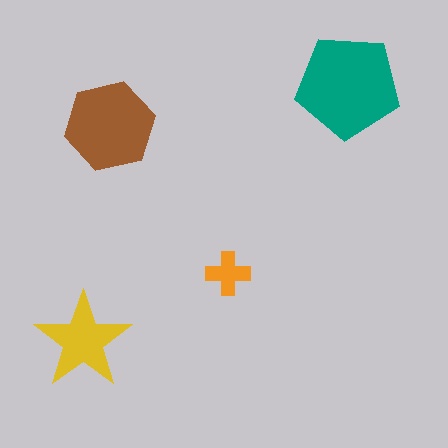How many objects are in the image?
There are 4 objects in the image.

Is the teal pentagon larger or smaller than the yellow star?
Larger.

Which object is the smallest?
The orange cross.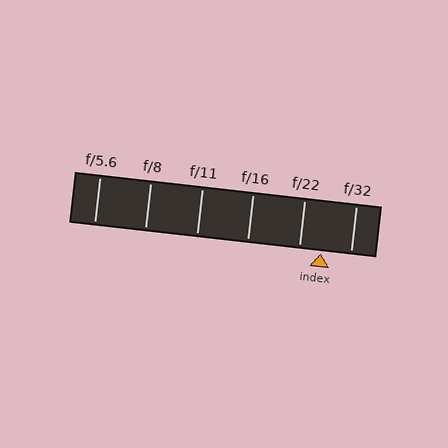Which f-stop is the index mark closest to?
The index mark is closest to f/22.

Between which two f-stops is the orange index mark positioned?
The index mark is between f/22 and f/32.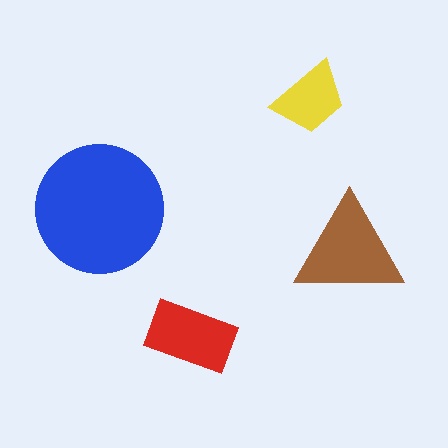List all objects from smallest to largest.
The yellow trapezoid, the red rectangle, the brown triangle, the blue circle.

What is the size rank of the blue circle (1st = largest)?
1st.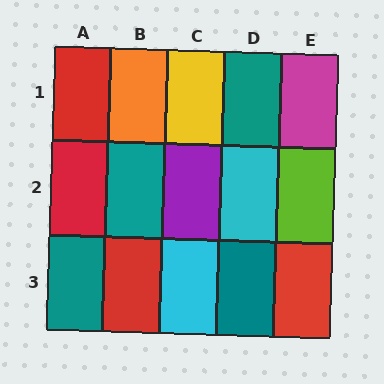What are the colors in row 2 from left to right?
Red, teal, purple, cyan, lime.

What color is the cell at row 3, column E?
Red.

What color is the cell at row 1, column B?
Orange.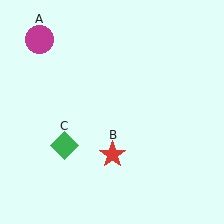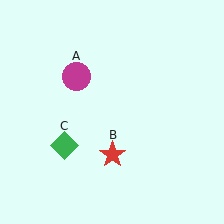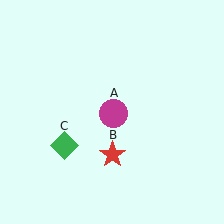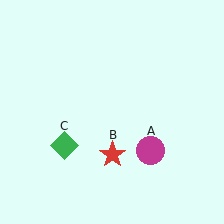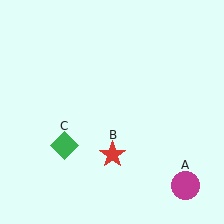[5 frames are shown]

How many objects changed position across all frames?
1 object changed position: magenta circle (object A).